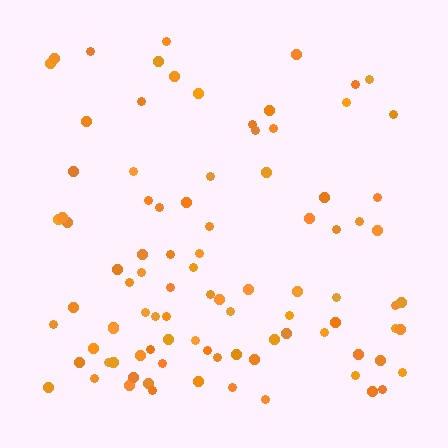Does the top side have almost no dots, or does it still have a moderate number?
Still a moderate number, just noticeably fewer than the bottom.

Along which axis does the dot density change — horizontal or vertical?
Vertical.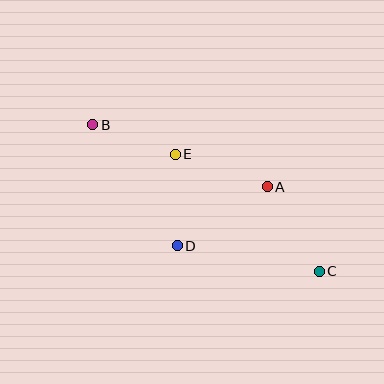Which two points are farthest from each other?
Points B and C are farthest from each other.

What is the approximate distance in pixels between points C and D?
The distance between C and D is approximately 145 pixels.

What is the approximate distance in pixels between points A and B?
The distance between A and B is approximately 185 pixels.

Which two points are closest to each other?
Points B and E are closest to each other.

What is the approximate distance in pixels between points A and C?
The distance between A and C is approximately 100 pixels.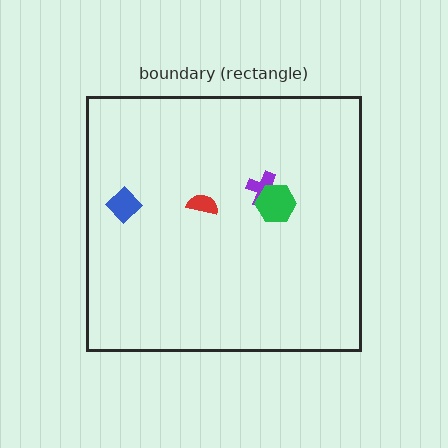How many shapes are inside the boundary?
4 inside, 0 outside.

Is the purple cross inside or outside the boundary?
Inside.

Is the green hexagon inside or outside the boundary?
Inside.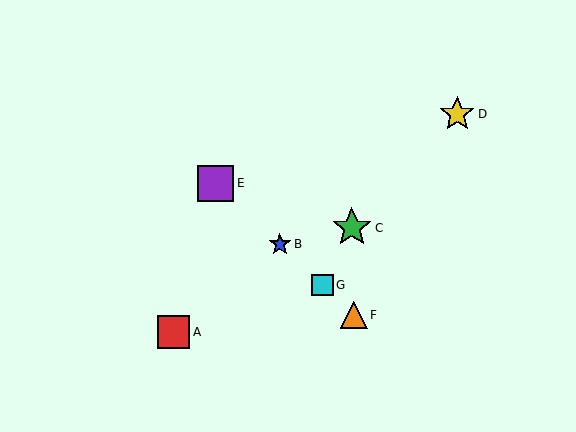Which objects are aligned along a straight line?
Objects B, E, F, G are aligned along a straight line.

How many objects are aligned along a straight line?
4 objects (B, E, F, G) are aligned along a straight line.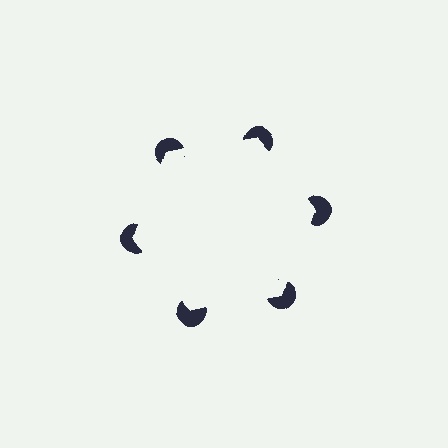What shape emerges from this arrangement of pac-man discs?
An illusory hexagon — its edges are inferred from the aligned wedge cuts in the pac-man discs, not physically drawn.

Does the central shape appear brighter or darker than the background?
It typically appears slightly brighter than the background, even though no actual brightness change is drawn.